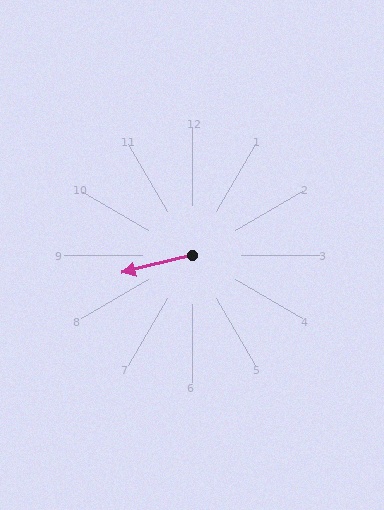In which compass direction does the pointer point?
West.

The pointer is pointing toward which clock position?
Roughly 9 o'clock.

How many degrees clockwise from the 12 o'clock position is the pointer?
Approximately 256 degrees.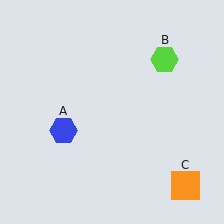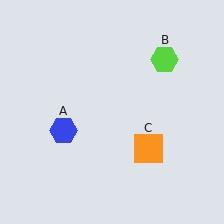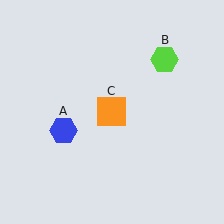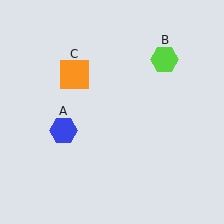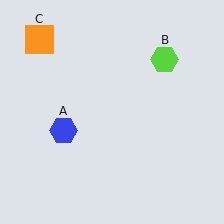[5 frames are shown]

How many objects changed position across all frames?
1 object changed position: orange square (object C).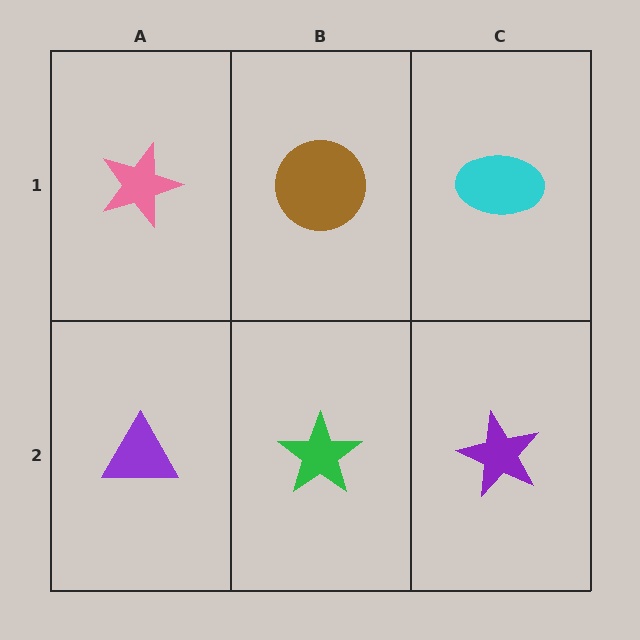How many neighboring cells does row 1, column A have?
2.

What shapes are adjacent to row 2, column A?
A pink star (row 1, column A), a green star (row 2, column B).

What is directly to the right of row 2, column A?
A green star.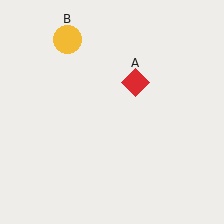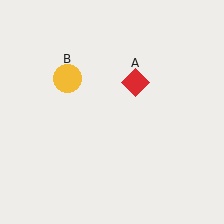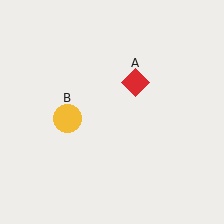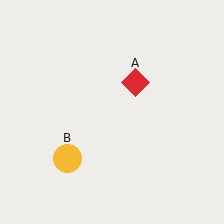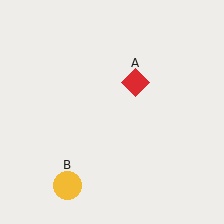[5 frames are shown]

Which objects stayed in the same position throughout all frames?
Red diamond (object A) remained stationary.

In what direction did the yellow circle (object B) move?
The yellow circle (object B) moved down.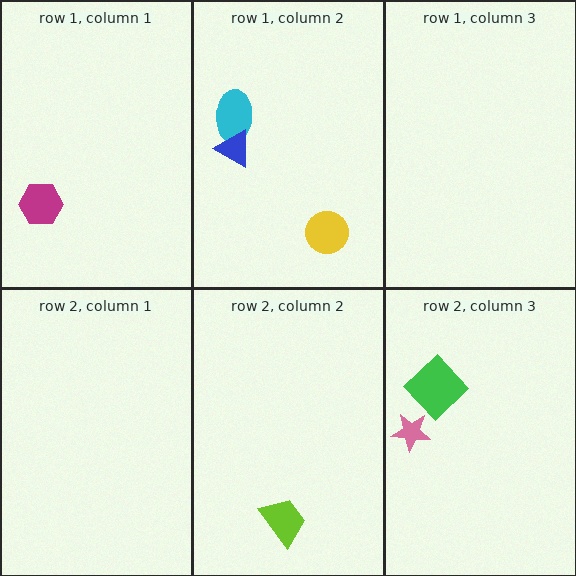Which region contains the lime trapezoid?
The row 2, column 2 region.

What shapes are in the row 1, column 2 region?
The cyan ellipse, the blue triangle, the yellow circle.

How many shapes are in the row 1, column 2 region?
3.